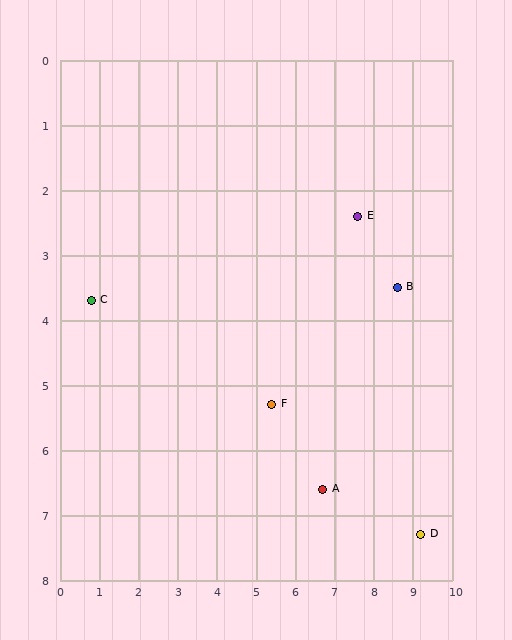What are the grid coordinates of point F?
Point F is at approximately (5.4, 5.3).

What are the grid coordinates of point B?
Point B is at approximately (8.6, 3.5).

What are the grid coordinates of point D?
Point D is at approximately (9.2, 7.3).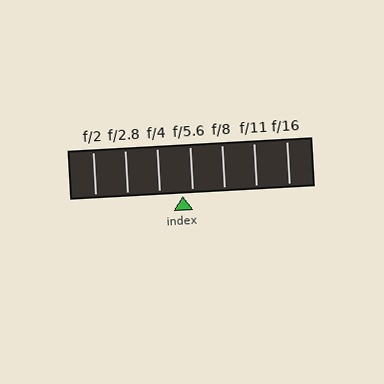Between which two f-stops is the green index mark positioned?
The index mark is between f/4 and f/5.6.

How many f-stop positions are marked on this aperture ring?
There are 7 f-stop positions marked.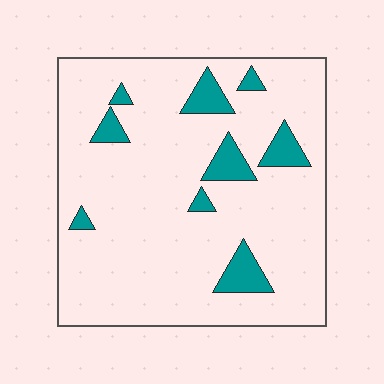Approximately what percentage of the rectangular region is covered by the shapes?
Approximately 10%.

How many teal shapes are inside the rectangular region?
9.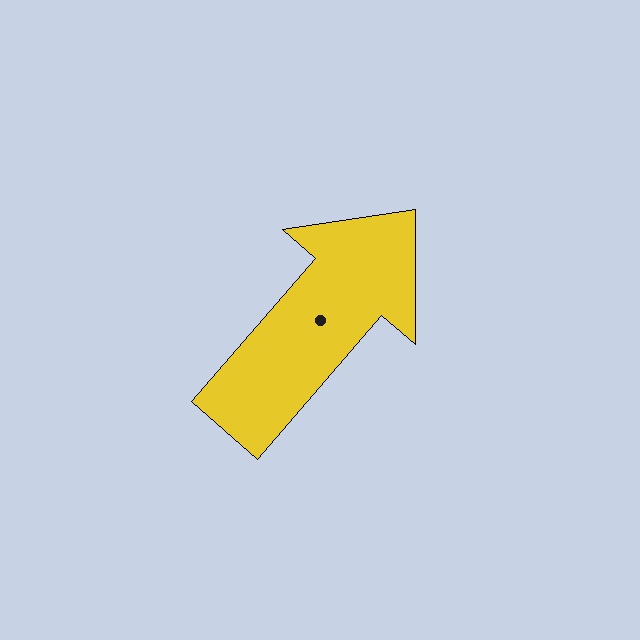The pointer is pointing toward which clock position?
Roughly 1 o'clock.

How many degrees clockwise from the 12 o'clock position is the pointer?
Approximately 41 degrees.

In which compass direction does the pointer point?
Northeast.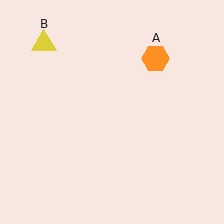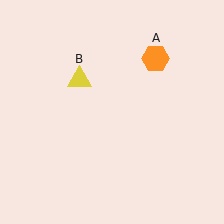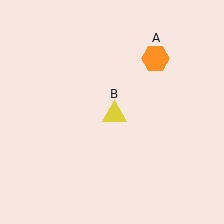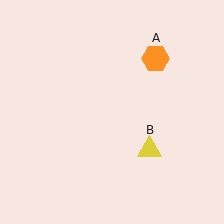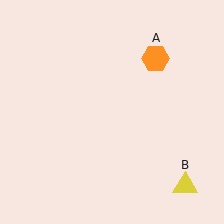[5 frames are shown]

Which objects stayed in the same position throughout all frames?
Orange hexagon (object A) remained stationary.